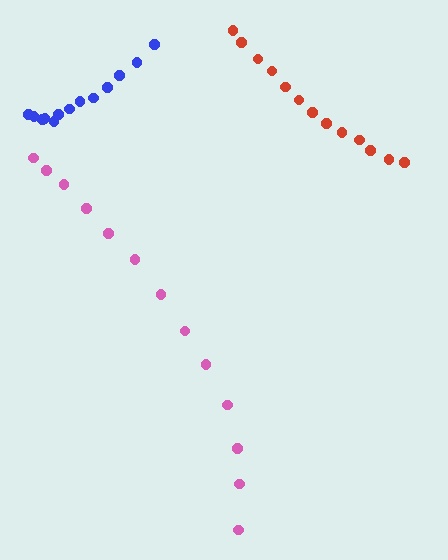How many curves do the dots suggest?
There are 3 distinct paths.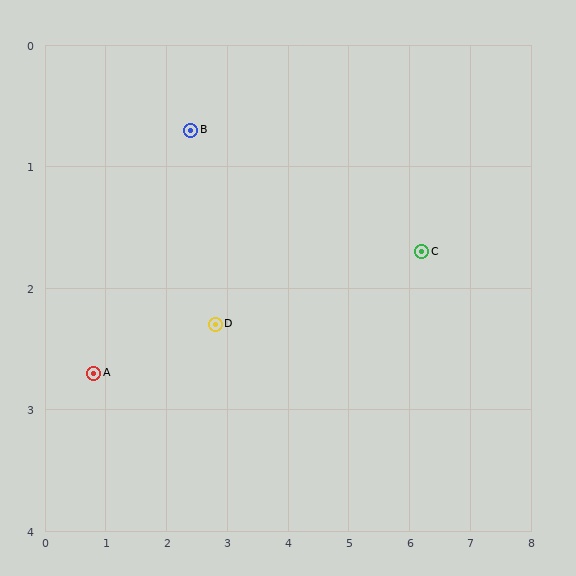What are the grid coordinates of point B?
Point B is at approximately (2.4, 0.7).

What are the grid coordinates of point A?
Point A is at approximately (0.8, 2.7).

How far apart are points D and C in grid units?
Points D and C are about 3.5 grid units apart.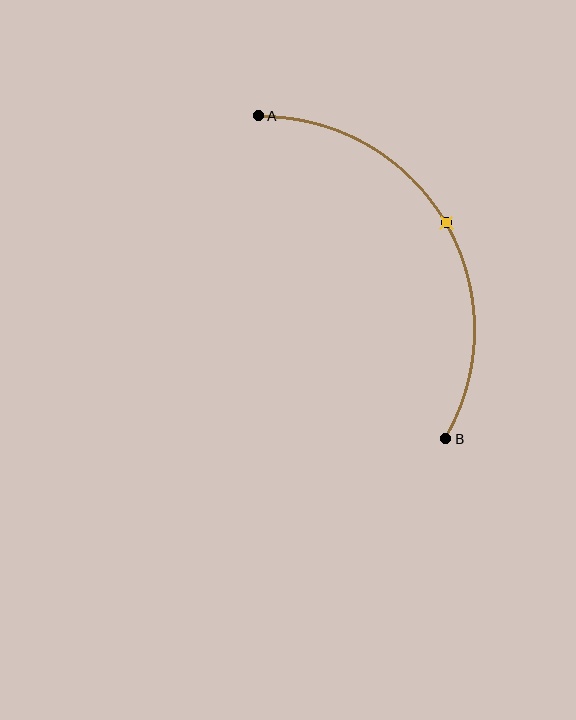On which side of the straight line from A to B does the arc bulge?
The arc bulges to the right of the straight line connecting A and B.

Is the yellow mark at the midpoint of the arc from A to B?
Yes. The yellow mark lies on the arc at equal arc-length from both A and B — it is the arc midpoint.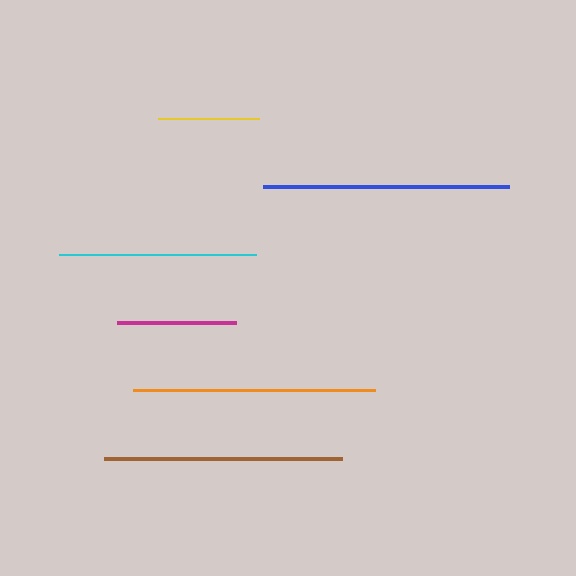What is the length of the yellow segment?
The yellow segment is approximately 101 pixels long.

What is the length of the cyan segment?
The cyan segment is approximately 197 pixels long.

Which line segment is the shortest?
The yellow line is the shortest at approximately 101 pixels.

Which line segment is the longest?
The blue line is the longest at approximately 247 pixels.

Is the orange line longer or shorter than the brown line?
The orange line is longer than the brown line.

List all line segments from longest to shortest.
From longest to shortest: blue, orange, brown, cyan, magenta, yellow.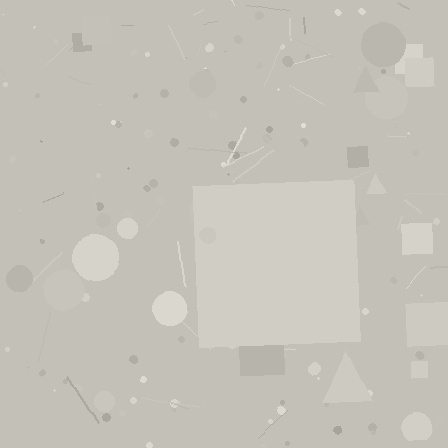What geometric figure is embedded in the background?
A square is embedded in the background.